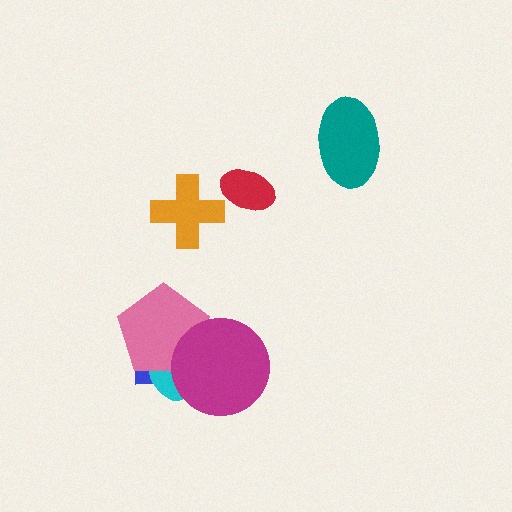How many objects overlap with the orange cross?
0 objects overlap with the orange cross.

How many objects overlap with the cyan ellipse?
3 objects overlap with the cyan ellipse.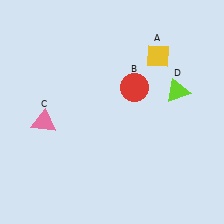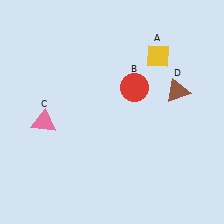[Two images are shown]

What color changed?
The triangle (D) changed from lime in Image 1 to brown in Image 2.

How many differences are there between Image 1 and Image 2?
There is 1 difference between the two images.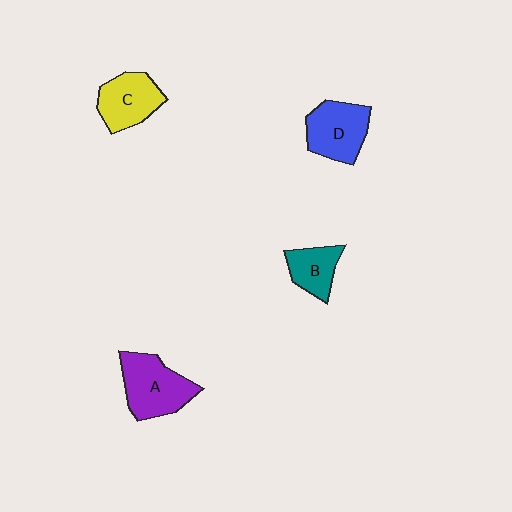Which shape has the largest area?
Shape A (purple).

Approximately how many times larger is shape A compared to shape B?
Approximately 1.7 times.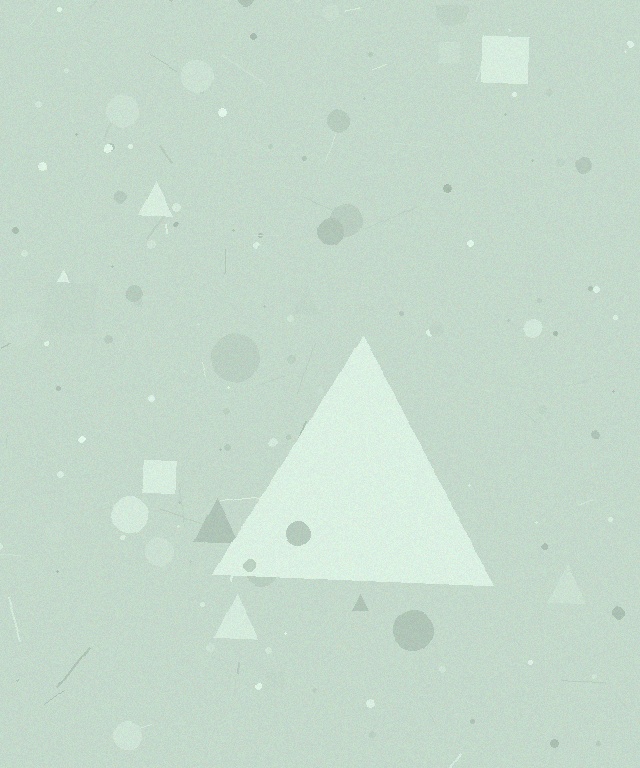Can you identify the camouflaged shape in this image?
The camouflaged shape is a triangle.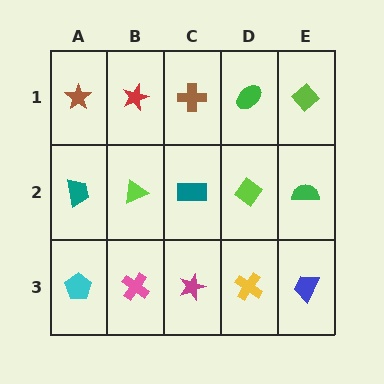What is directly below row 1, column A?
A teal trapezoid.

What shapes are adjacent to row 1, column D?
A lime diamond (row 2, column D), a brown cross (row 1, column C), a lime diamond (row 1, column E).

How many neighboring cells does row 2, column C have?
4.